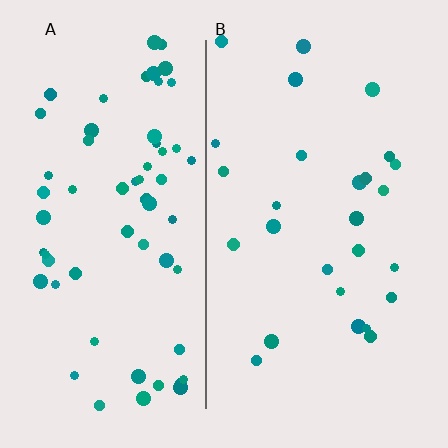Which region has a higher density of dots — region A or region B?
A (the left).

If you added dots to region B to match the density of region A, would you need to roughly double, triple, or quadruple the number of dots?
Approximately double.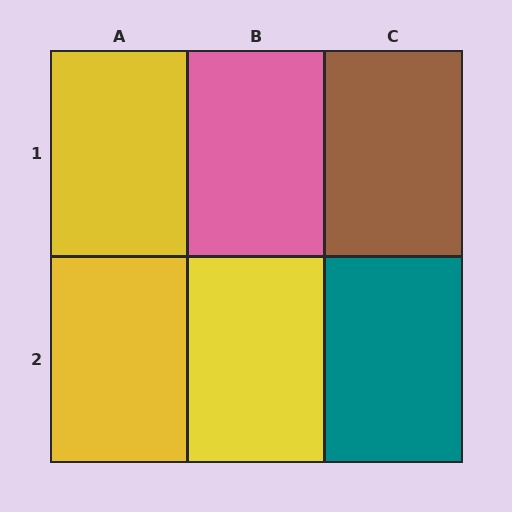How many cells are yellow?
3 cells are yellow.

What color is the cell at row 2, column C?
Teal.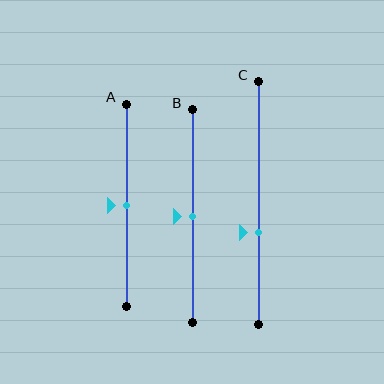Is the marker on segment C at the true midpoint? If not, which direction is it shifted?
No, the marker on segment C is shifted downward by about 12% of the segment length.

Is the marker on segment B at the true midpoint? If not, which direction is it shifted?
Yes, the marker on segment B is at the true midpoint.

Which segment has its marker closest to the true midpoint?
Segment A has its marker closest to the true midpoint.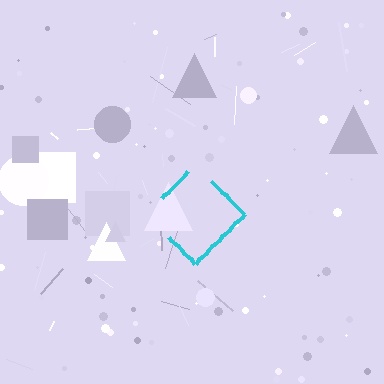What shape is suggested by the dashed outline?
The dashed outline suggests a diamond.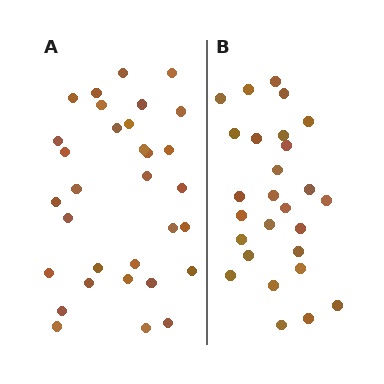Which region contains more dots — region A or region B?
Region A (the left region) has more dots.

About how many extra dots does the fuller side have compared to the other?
Region A has about 5 more dots than region B.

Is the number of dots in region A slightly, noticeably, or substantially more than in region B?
Region A has only slightly more — the two regions are fairly close. The ratio is roughly 1.2 to 1.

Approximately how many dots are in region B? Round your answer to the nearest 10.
About 30 dots. (The exact count is 27, which rounds to 30.)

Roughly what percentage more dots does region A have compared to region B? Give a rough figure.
About 20% more.